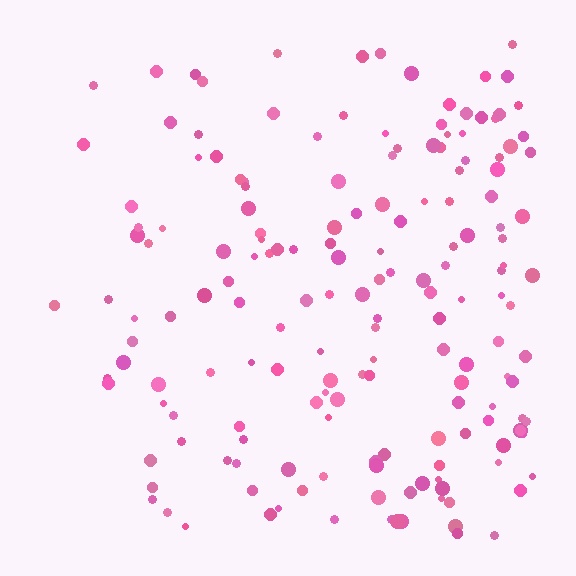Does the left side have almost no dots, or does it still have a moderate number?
Still a moderate number, just noticeably fewer than the right.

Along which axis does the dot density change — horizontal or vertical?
Horizontal.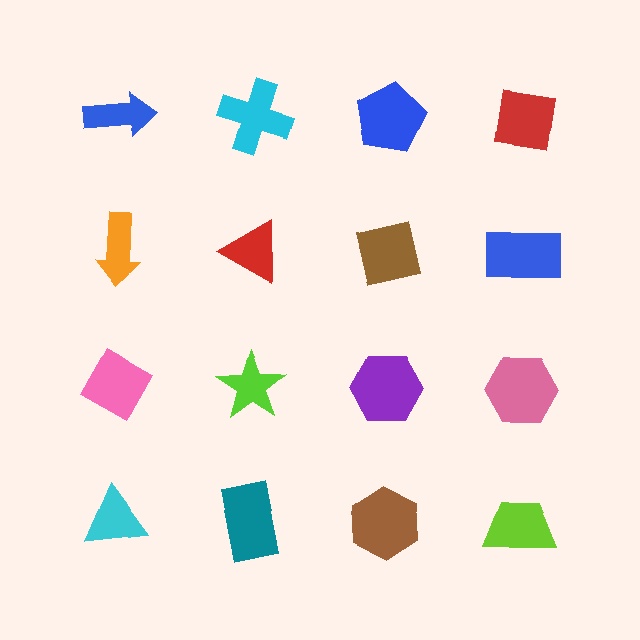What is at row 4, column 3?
A brown hexagon.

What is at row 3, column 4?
A pink hexagon.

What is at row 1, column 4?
A red square.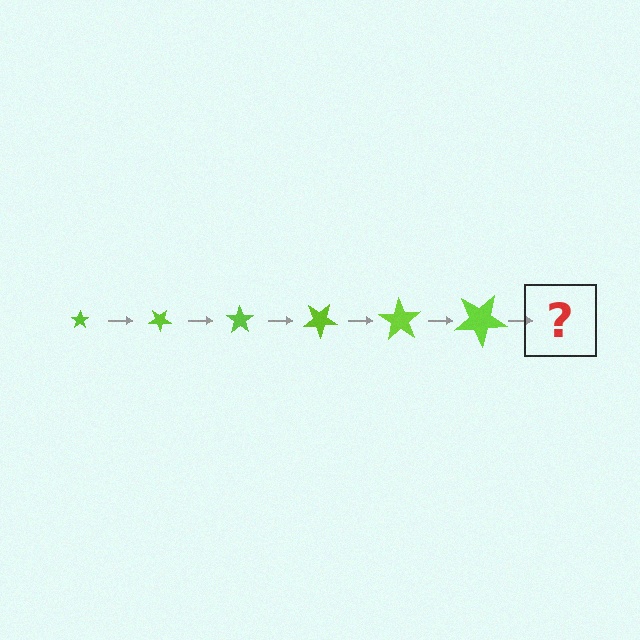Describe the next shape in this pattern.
It should be a star, larger than the previous one and rotated 210 degrees from the start.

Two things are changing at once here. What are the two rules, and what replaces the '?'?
The two rules are that the star grows larger each step and it rotates 35 degrees each step. The '?' should be a star, larger than the previous one and rotated 210 degrees from the start.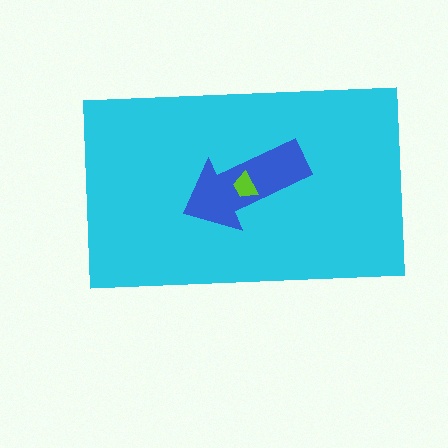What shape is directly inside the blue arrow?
The lime trapezoid.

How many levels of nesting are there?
3.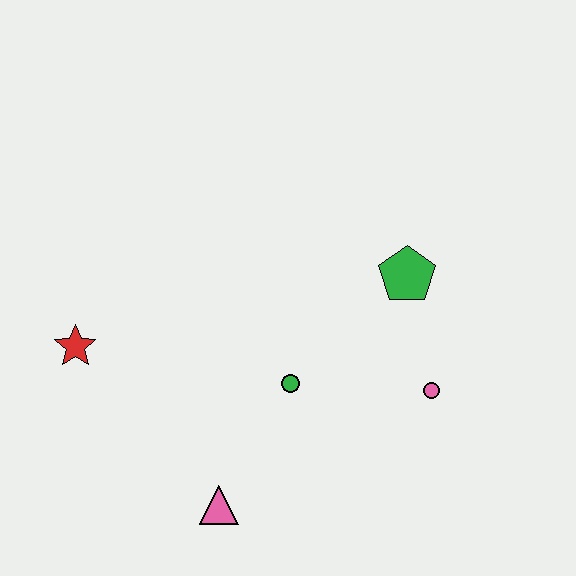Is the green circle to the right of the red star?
Yes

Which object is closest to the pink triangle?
The green circle is closest to the pink triangle.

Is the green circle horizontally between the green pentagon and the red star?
Yes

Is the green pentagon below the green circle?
No